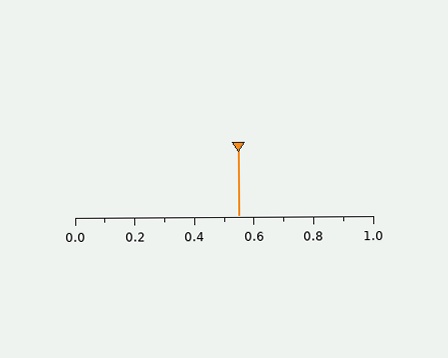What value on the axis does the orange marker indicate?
The marker indicates approximately 0.55.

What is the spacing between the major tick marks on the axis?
The major ticks are spaced 0.2 apart.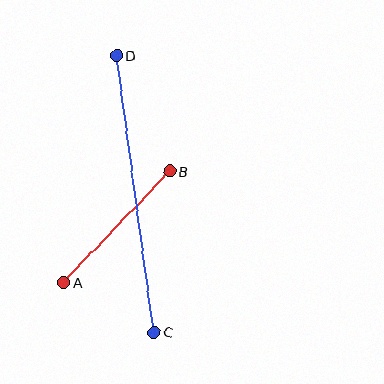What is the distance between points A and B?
The distance is approximately 154 pixels.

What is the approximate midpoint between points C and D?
The midpoint is at approximately (136, 194) pixels.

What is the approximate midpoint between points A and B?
The midpoint is at approximately (117, 227) pixels.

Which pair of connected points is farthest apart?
Points C and D are farthest apart.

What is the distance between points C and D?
The distance is approximately 279 pixels.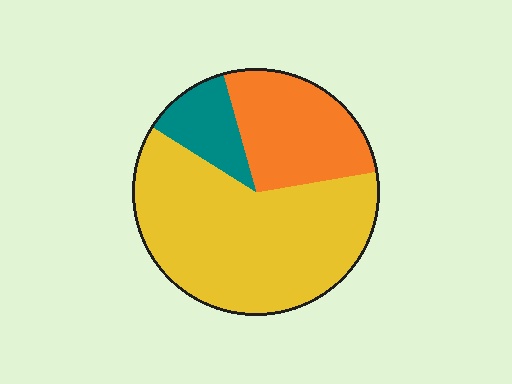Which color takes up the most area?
Yellow, at roughly 60%.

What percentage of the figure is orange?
Orange covers roughly 25% of the figure.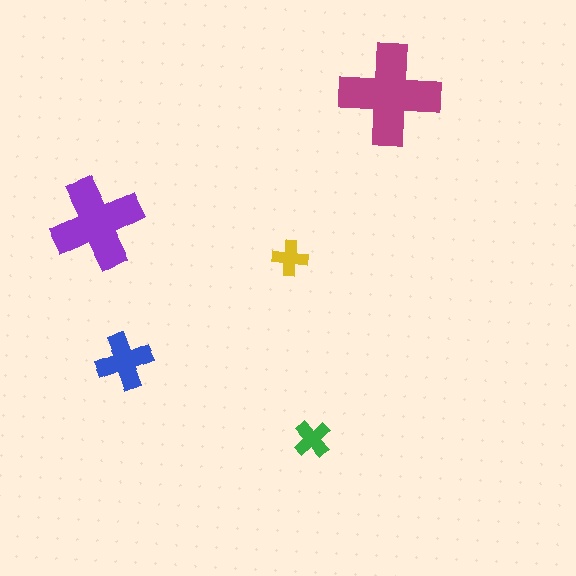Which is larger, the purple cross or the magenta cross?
The magenta one.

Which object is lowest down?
The green cross is bottommost.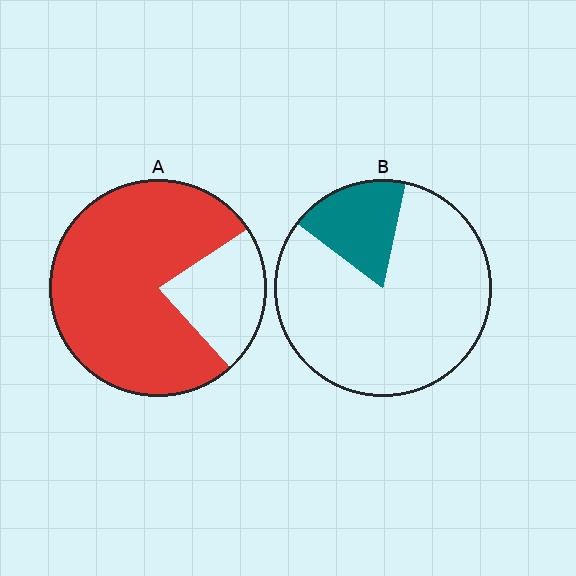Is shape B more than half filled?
No.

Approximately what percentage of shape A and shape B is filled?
A is approximately 80% and B is approximately 20%.